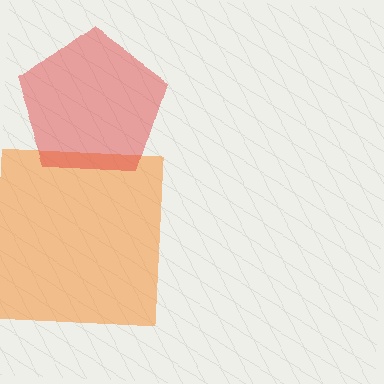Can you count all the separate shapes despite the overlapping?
Yes, there are 2 separate shapes.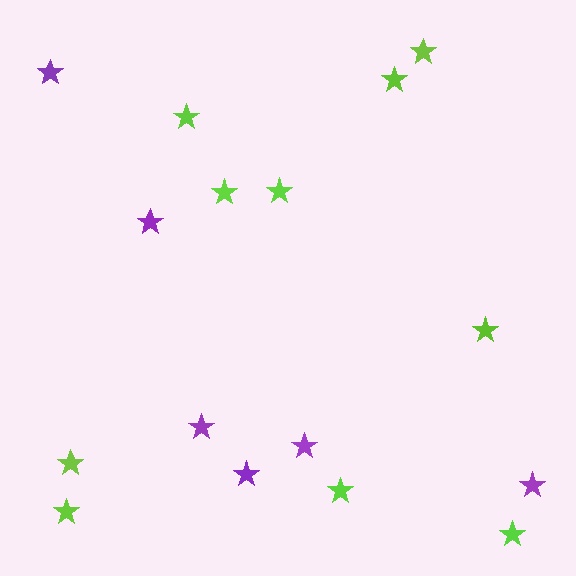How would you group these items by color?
There are 2 groups: one group of purple stars (6) and one group of lime stars (10).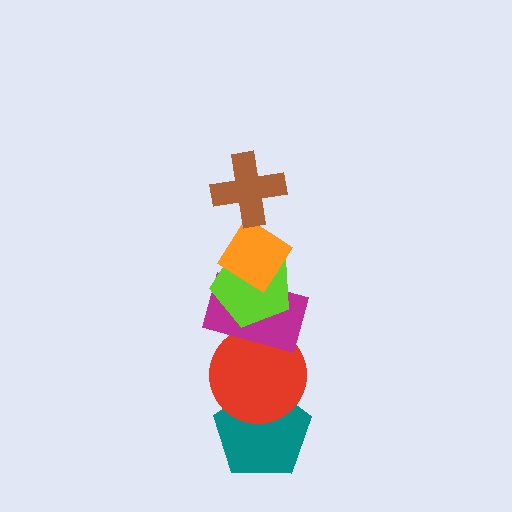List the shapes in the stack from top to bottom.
From top to bottom: the brown cross, the orange diamond, the lime pentagon, the magenta rectangle, the red circle, the teal pentagon.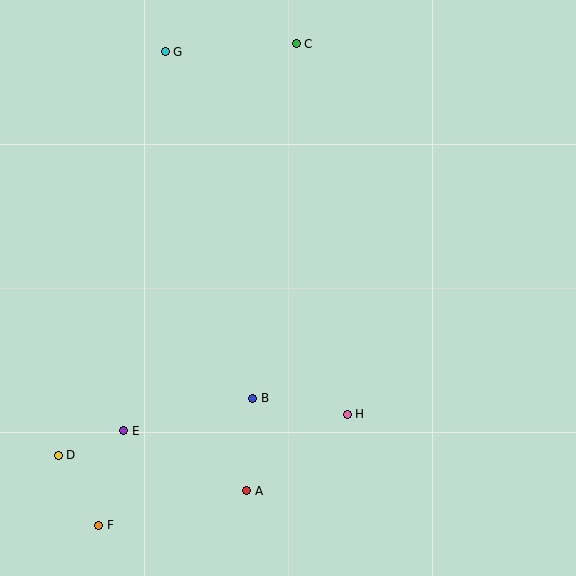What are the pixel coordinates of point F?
Point F is at (99, 525).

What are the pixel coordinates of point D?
Point D is at (58, 455).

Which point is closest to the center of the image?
Point B at (253, 398) is closest to the center.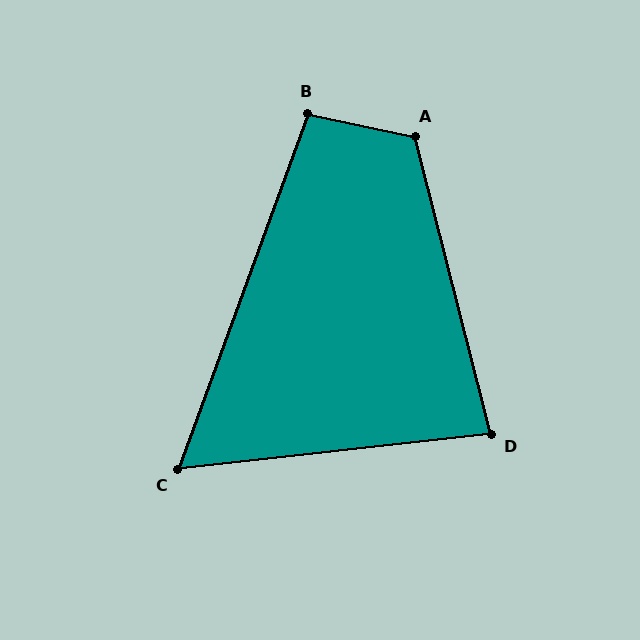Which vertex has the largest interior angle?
A, at approximately 116 degrees.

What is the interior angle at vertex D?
Approximately 82 degrees (acute).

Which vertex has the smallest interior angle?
C, at approximately 64 degrees.